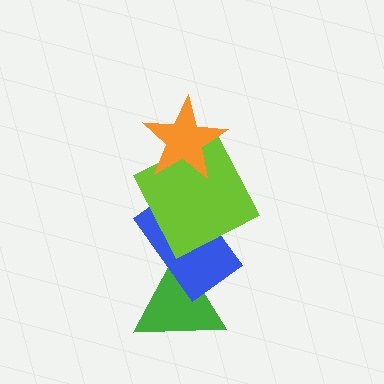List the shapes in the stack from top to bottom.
From top to bottom: the orange star, the lime square, the blue rectangle, the green triangle.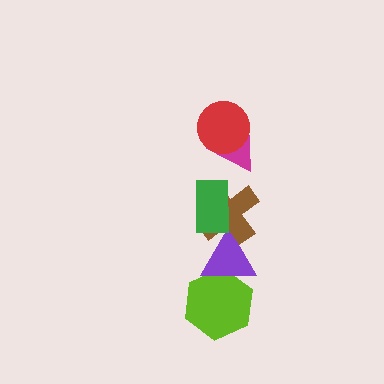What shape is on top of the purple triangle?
The brown cross is on top of the purple triangle.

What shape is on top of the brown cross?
The green rectangle is on top of the brown cross.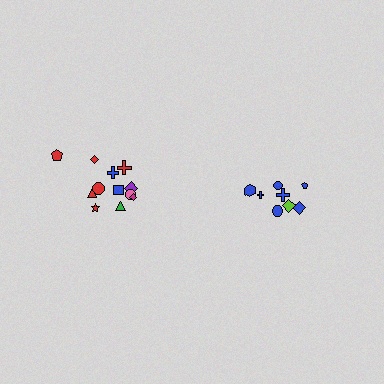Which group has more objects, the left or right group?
The left group.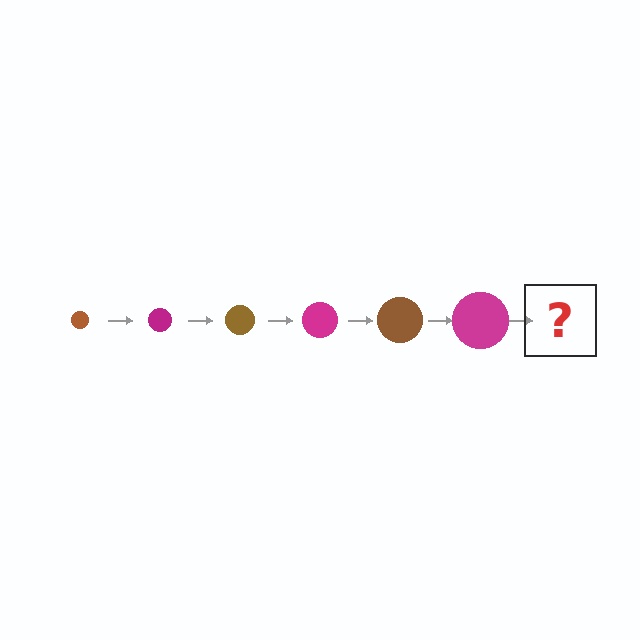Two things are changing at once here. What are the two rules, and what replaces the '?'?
The two rules are that the circle grows larger each step and the color cycles through brown and magenta. The '?' should be a brown circle, larger than the previous one.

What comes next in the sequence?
The next element should be a brown circle, larger than the previous one.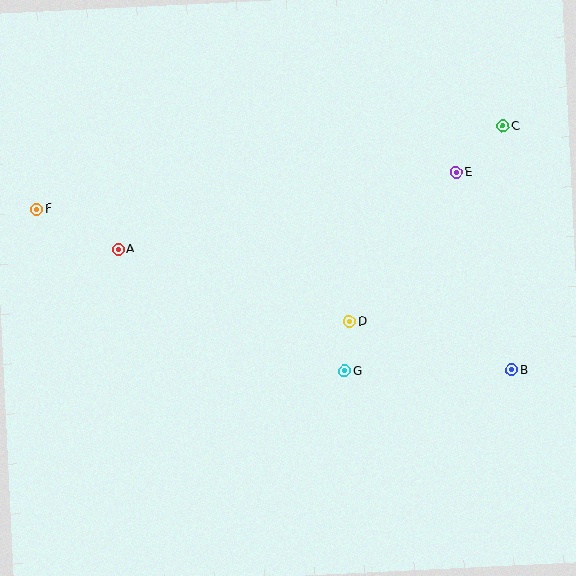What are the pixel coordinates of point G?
Point G is at (345, 371).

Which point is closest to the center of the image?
Point D at (350, 322) is closest to the center.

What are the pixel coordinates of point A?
Point A is at (118, 249).